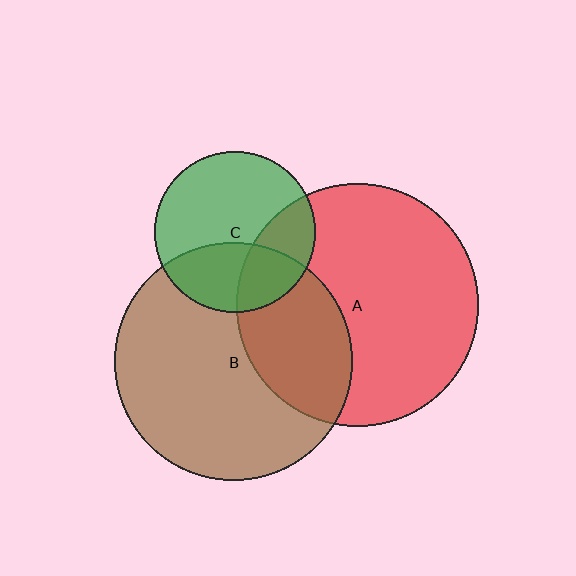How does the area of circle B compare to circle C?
Approximately 2.2 times.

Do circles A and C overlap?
Yes.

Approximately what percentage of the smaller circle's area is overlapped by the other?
Approximately 30%.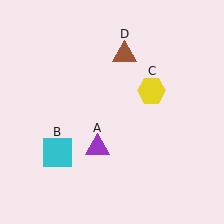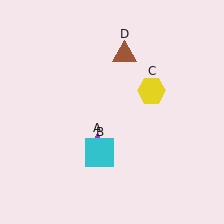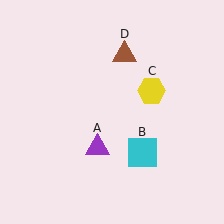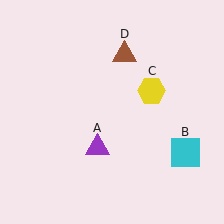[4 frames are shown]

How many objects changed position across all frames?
1 object changed position: cyan square (object B).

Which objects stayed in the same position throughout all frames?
Purple triangle (object A) and yellow hexagon (object C) and brown triangle (object D) remained stationary.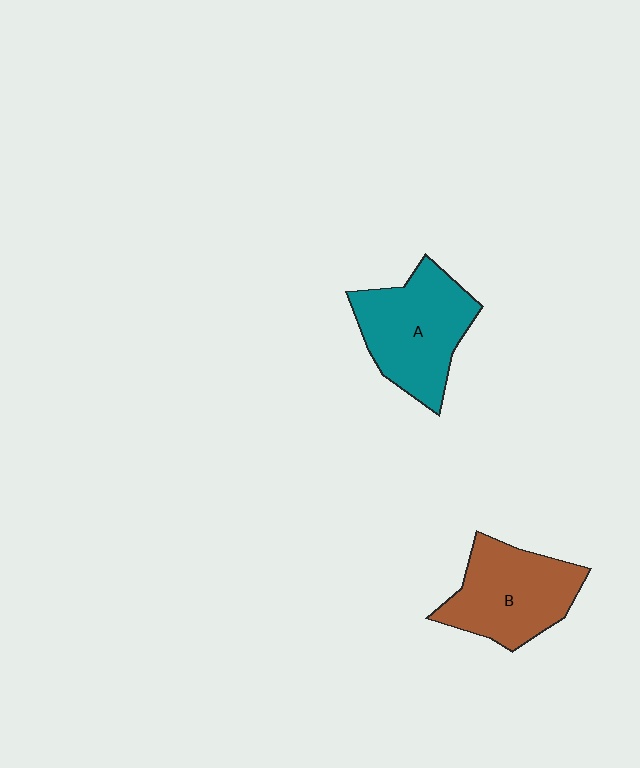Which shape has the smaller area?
Shape B (brown).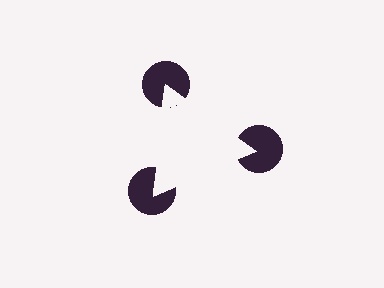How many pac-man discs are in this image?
There are 3 — one at each vertex of the illusory triangle.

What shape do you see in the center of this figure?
An illusory triangle — its edges are inferred from the aligned wedge cuts in the pac-man discs, not physically drawn.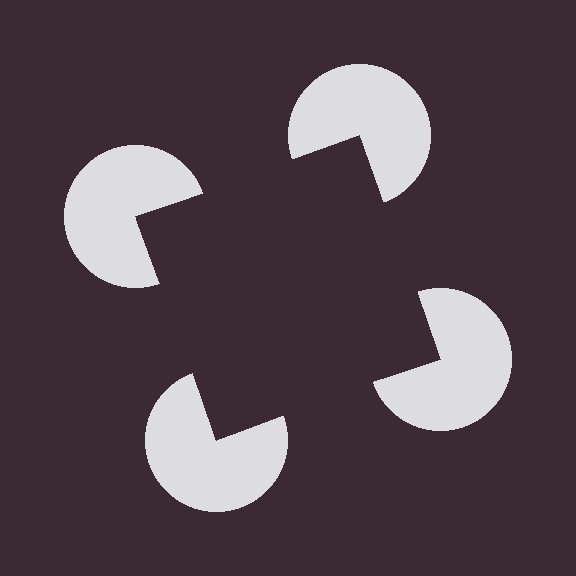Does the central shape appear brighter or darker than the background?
It typically appears slightly darker than the background, even though no actual brightness change is drawn.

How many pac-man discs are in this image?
There are 4 — one at each vertex of the illusory square.